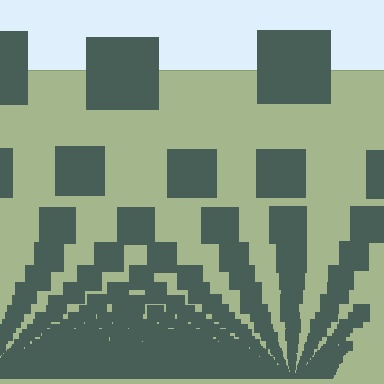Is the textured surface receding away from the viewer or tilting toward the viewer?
The surface appears to tilt toward the viewer. Texture elements get larger and sparser toward the top.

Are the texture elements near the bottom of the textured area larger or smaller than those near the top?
Smaller. The gradient is inverted — elements near the bottom are smaller and denser.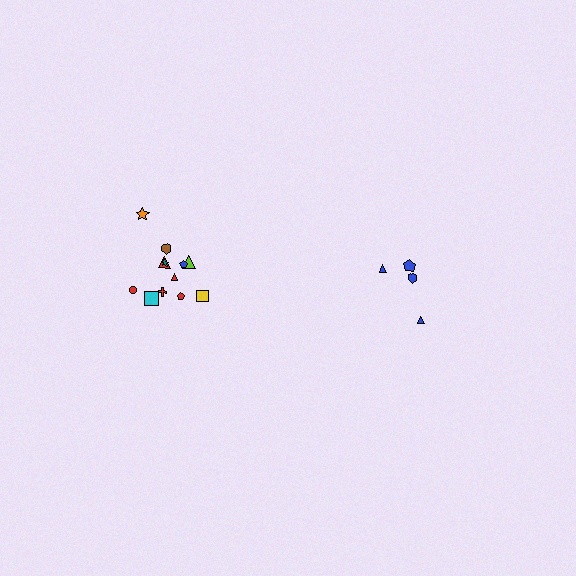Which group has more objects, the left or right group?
The left group.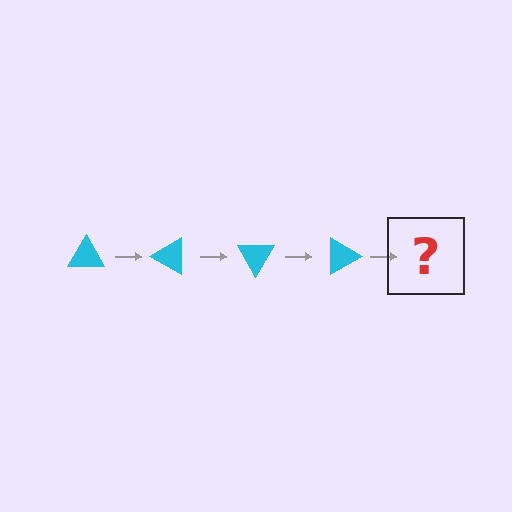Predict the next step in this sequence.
The next step is a cyan triangle rotated 120 degrees.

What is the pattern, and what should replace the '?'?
The pattern is that the triangle rotates 30 degrees each step. The '?' should be a cyan triangle rotated 120 degrees.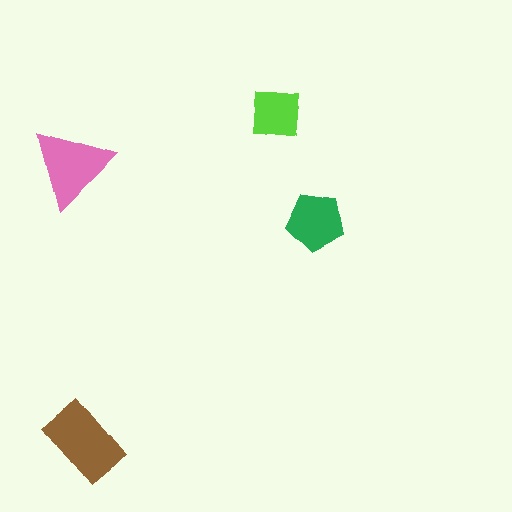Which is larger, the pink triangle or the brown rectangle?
The brown rectangle.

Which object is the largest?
The brown rectangle.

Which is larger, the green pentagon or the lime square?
The green pentagon.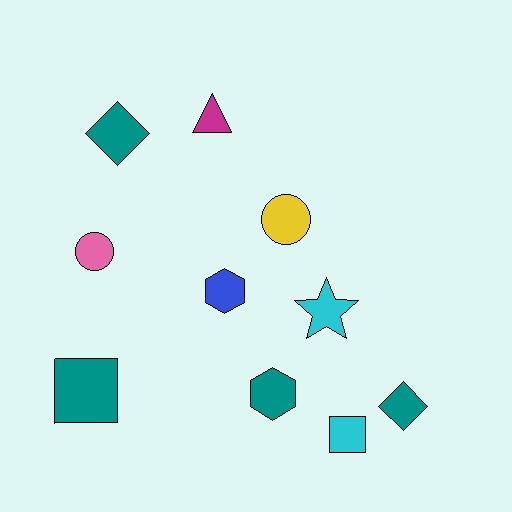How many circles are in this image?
There are 2 circles.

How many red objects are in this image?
There are no red objects.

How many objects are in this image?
There are 10 objects.